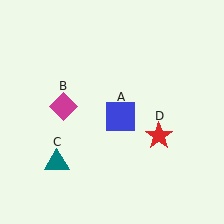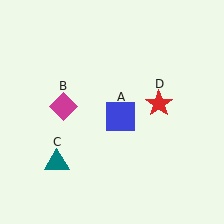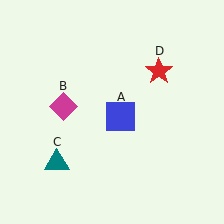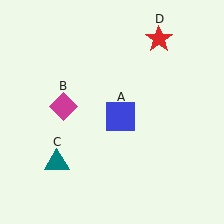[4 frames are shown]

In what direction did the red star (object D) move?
The red star (object D) moved up.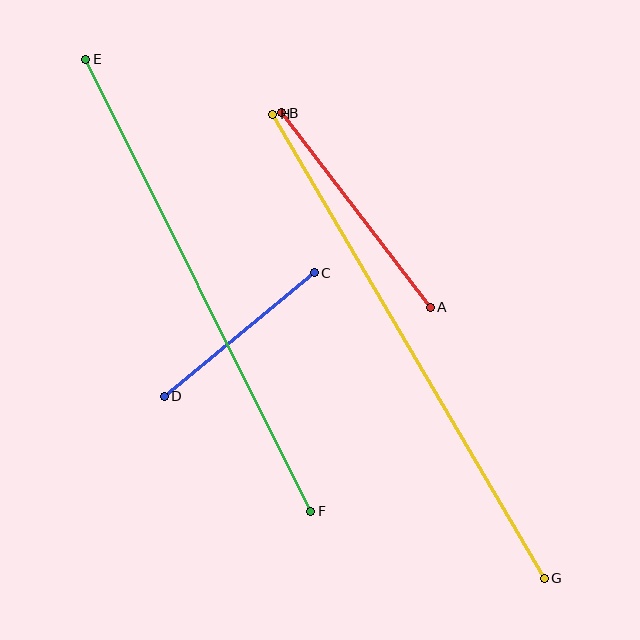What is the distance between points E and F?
The distance is approximately 505 pixels.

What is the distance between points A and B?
The distance is approximately 245 pixels.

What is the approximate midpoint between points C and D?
The midpoint is at approximately (239, 334) pixels.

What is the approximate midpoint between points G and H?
The midpoint is at approximately (408, 346) pixels.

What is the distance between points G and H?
The distance is approximately 537 pixels.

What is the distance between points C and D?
The distance is approximately 194 pixels.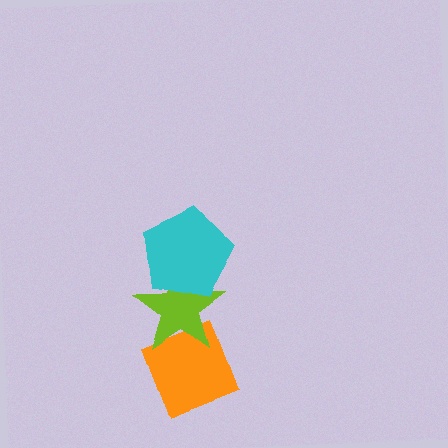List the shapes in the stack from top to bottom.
From top to bottom: the cyan pentagon, the lime star, the orange diamond.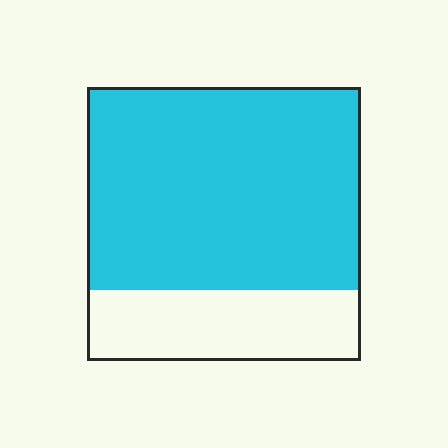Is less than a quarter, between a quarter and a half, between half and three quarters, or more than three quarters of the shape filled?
Between half and three quarters.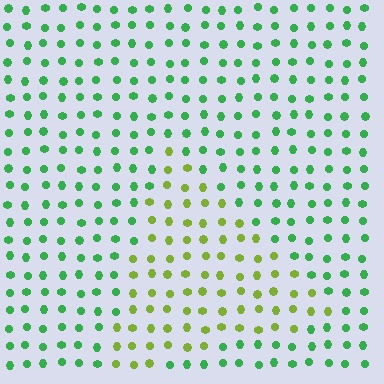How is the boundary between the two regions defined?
The boundary is defined purely by a slight shift in hue (about 47 degrees). Spacing, size, and orientation are identical on both sides.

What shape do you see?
I see a triangle.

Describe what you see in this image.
The image is filled with small green elements in a uniform arrangement. A triangle-shaped region is visible where the elements are tinted to a slightly different hue, forming a subtle color boundary.